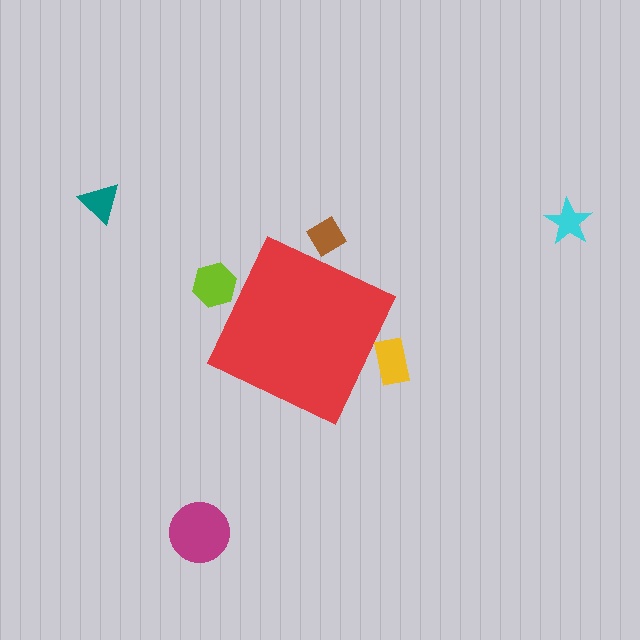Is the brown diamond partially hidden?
Yes, the brown diamond is partially hidden behind the red diamond.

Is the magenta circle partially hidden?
No, the magenta circle is fully visible.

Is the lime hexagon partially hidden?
Yes, the lime hexagon is partially hidden behind the red diamond.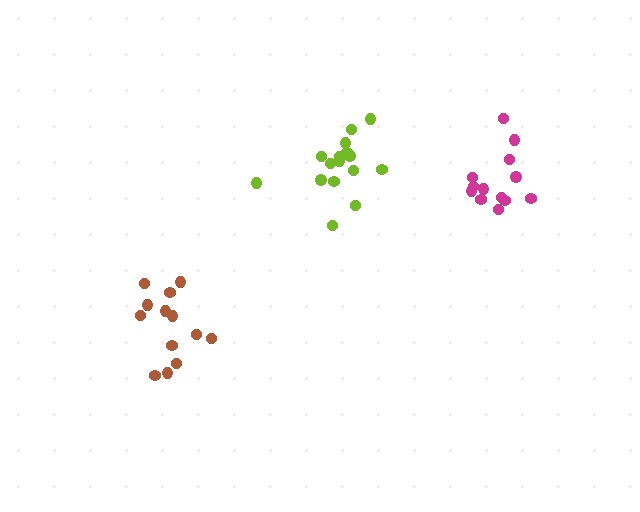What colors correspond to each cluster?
The clusters are colored: brown, magenta, lime.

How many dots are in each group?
Group 1: 13 dots, Group 2: 13 dots, Group 3: 16 dots (42 total).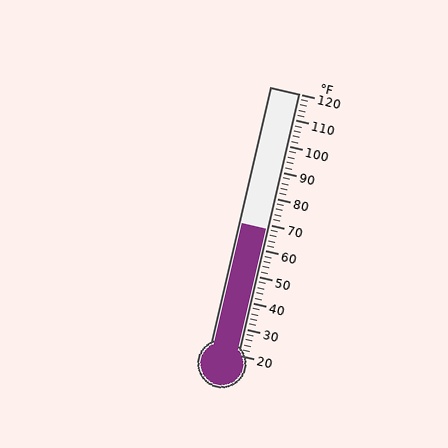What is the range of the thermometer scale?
The thermometer scale ranges from 20°F to 120°F.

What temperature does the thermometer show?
The thermometer shows approximately 68°F.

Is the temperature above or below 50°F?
The temperature is above 50°F.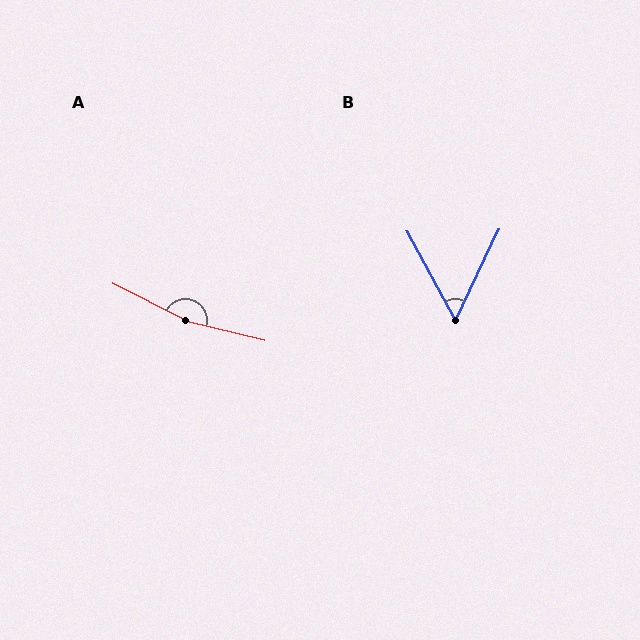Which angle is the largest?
A, at approximately 167 degrees.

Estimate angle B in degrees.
Approximately 54 degrees.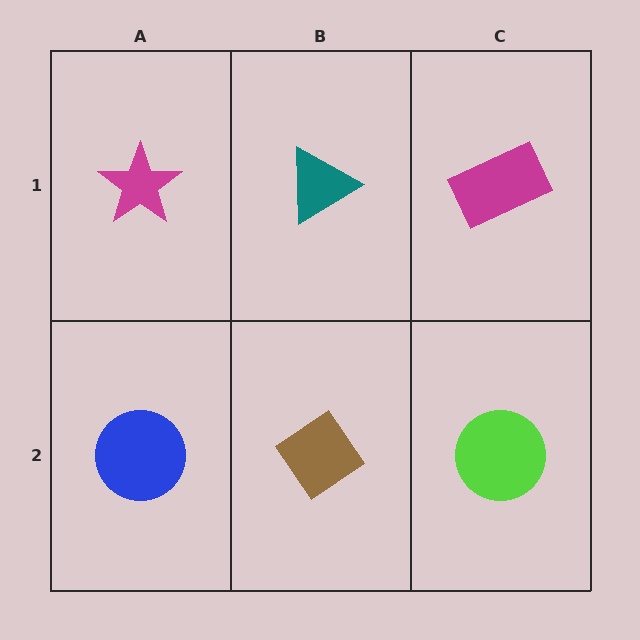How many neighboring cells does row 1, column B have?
3.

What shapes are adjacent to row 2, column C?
A magenta rectangle (row 1, column C), a brown diamond (row 2, column B).